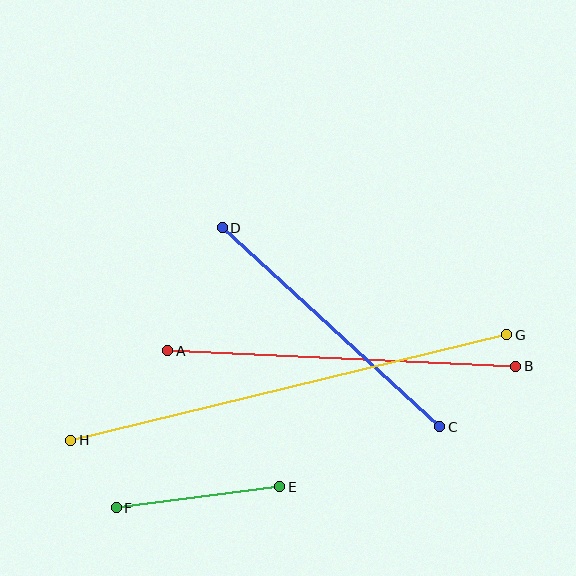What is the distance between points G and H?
The distance is approximately 449 pixels.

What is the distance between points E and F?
The distance is approximately 165 pixels.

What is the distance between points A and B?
The distance is approximately 348 pixels.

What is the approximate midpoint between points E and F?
The midpoint is at approximately (198, 497) pixels.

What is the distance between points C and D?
The distance is approximately 295 pixels.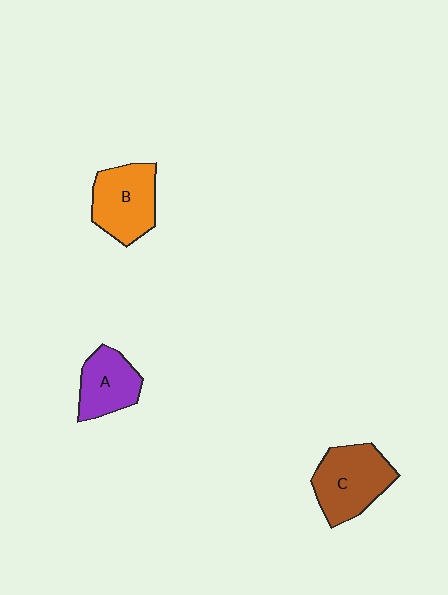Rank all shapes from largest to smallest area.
From largest to smallest: C (brown), B (orange), A (purple).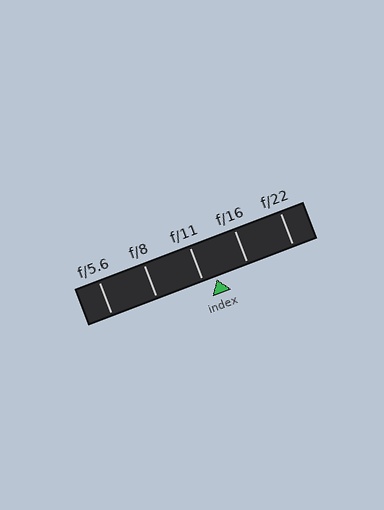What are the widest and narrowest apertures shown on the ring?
The widest aperture shown is f/5.6 and the narrowest is f/22.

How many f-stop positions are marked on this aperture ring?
There are 5 f-stop positions marked.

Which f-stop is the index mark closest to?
The index mark is closest to f/11.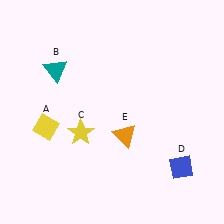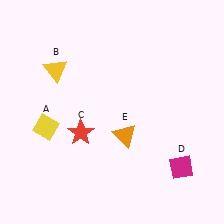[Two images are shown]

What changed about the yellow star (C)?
In Image 1, C is yellow. In Image 2, it changed to red.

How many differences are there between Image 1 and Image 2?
There are 3 differences between the two images.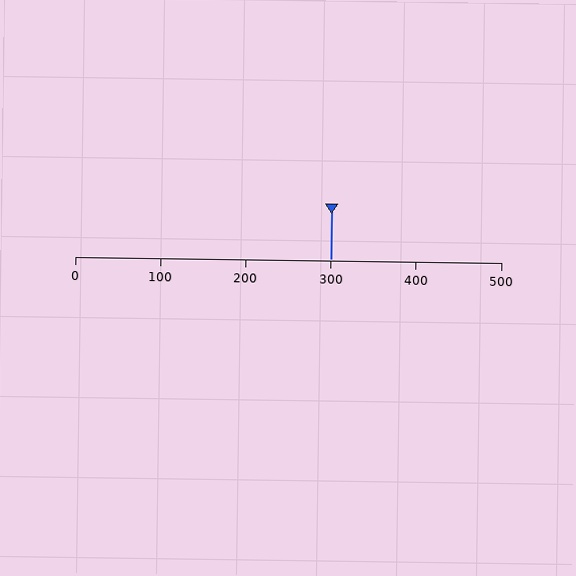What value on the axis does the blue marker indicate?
The marker indicates approximately 300.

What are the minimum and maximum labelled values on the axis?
The axis runs from 0 to 500.